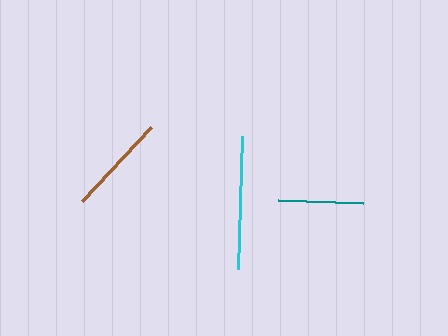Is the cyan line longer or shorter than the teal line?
The cyan line is longer than the teal line.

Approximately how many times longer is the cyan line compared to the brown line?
The cyan line is approximately 1.3 times the length of the brown line.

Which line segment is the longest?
The cyan line is the longest at approximately 133 pixels.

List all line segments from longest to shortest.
From longest to shortest: cyan, brown, teal.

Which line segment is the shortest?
The teal line is the shortest at approximately 85 pixels.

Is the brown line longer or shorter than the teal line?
The brown line is longer than the teal line.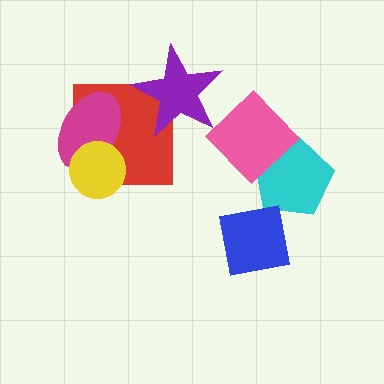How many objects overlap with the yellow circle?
2 objects overlap with the yellow circle.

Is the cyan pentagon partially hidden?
Yes, it is partially covered by another shape.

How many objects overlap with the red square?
3 objects overlap with the red square.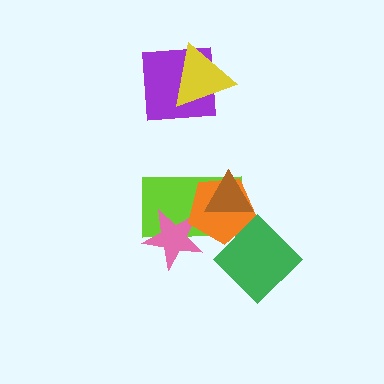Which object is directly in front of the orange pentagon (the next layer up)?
The brown triangle is directly in front of the orange pentagon.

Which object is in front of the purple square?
The yellow triangle is in front of the purple square.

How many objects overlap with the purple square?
1 object overlaps with the purple square.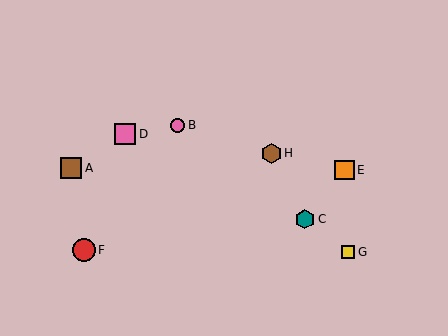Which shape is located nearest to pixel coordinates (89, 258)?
The red circle (labeled F) at (84, 250) is nearest to that location.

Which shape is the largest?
The red circle (labeled F) is the largest.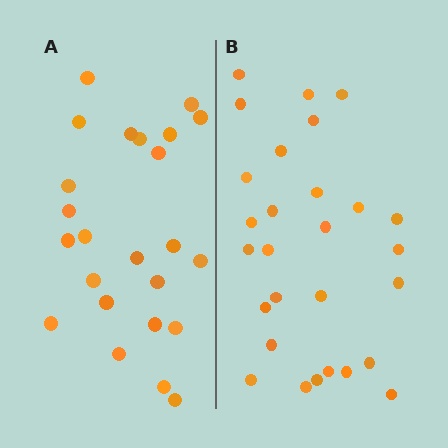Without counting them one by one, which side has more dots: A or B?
Region B (the right region) has more dots.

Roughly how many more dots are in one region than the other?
Region B has about 4 more dots than region A.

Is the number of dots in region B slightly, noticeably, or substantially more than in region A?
Region B has only slightly more — the two regions are fairly close. The ratio is roughly 1.2 to 1.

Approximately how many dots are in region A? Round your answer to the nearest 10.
About 20 dots. (The exact count is 24, which rounds to 20.)